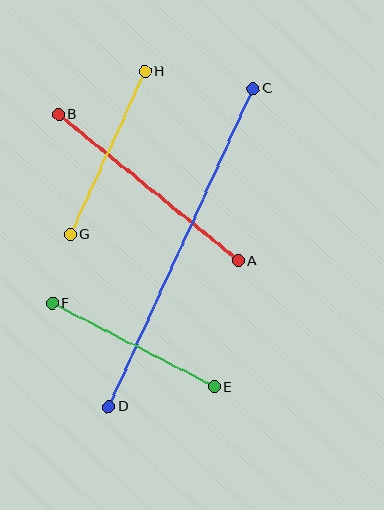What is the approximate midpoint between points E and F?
The midpoint is at approximately (133, 345) pixels.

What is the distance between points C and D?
The distance is approximately 349 pixels.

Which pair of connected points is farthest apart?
Points C and D are farthest apart.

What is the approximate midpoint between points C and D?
The midpoint is at approximately (181, 248) pixels.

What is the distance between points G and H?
The distance is approximately 179 pixels.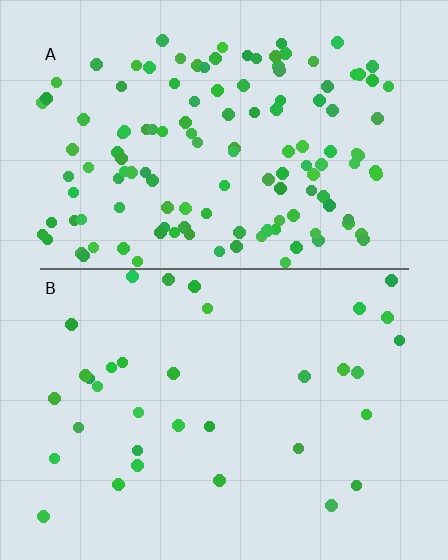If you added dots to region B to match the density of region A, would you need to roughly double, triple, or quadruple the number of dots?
Approximately quadruple.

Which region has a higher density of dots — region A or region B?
A (the top).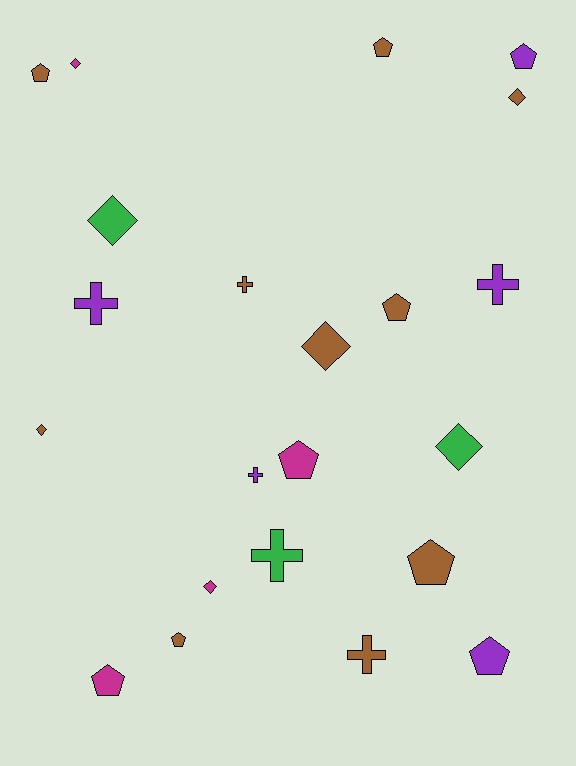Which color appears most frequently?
Brown, with 10 objects.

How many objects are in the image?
There are 22 objects.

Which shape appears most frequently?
Pentagon, with 9 objects.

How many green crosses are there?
There is 1 green cross.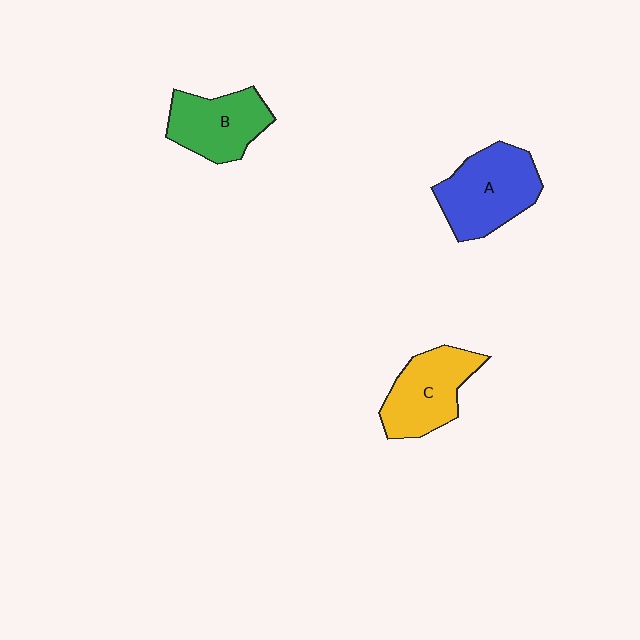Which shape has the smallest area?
Shape B (green).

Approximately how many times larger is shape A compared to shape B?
Approximately 1.2 times.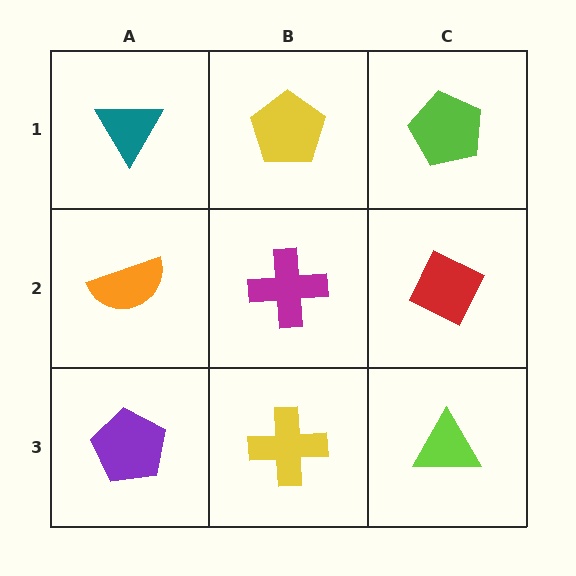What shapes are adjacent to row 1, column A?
An orange semicircle (row 2, column A), a yellow pentagon (row 1, column B).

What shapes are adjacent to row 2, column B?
A yellow pentagon (row 1, column B), a yellow cross (row 3, column B), an orange semicircle (row 2, column A), a red diamond (row 2, column C).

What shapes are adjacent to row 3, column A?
An orange semicircle (row 2, column A), a yellow cross (row 3, column B).